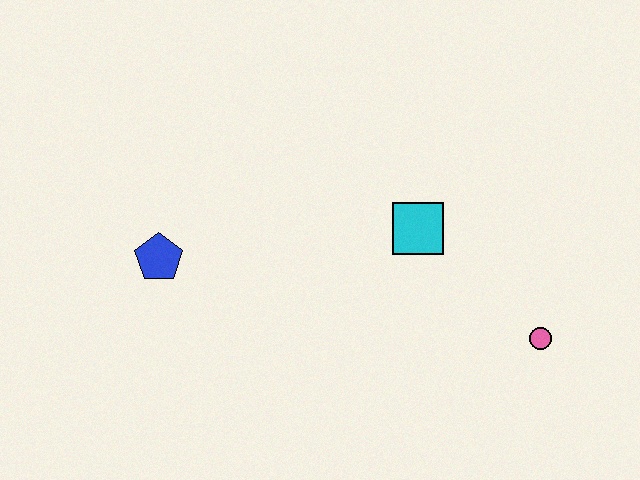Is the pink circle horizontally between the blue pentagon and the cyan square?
No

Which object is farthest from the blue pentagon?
The pink circle is farthest from the blue pentagon.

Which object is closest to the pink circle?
The cyan square is closest to the pink circle.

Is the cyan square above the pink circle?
Yes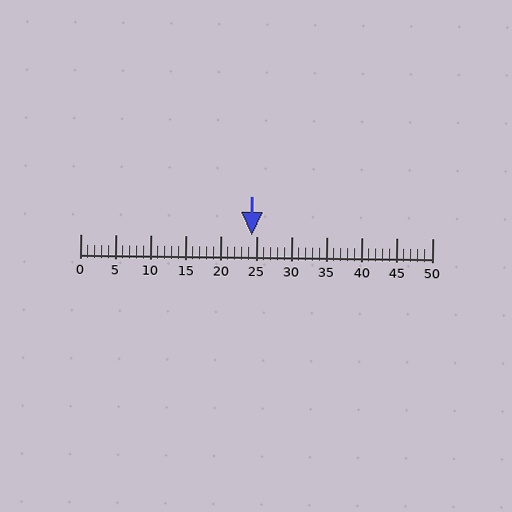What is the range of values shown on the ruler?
The ruler shows values from 0 to 50.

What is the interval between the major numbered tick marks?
The major tick marks are spaced 5 units apart.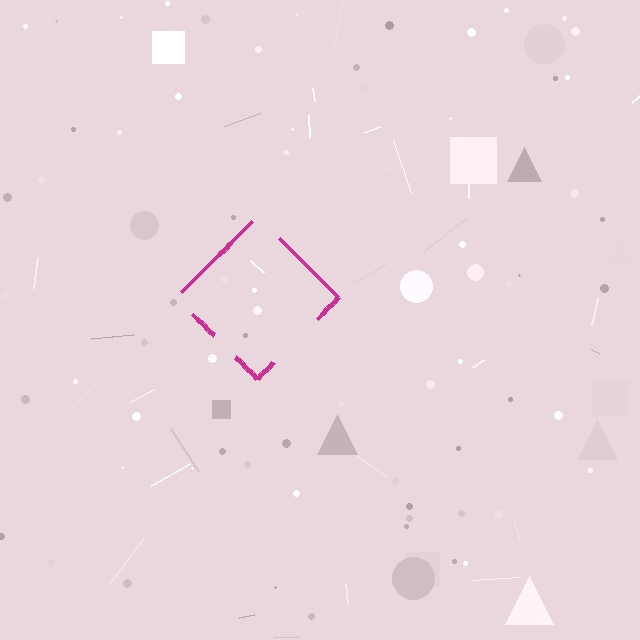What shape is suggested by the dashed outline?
The dashed outline suggests a diamond.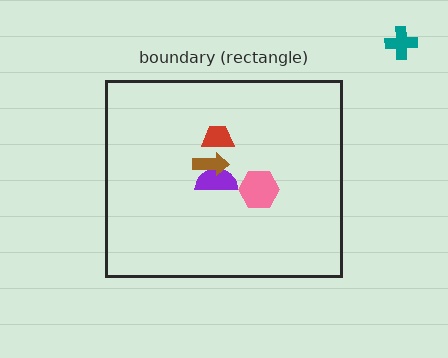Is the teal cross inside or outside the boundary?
Outside.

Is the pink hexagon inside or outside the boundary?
Inside.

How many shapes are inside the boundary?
4 inside, 1 outside.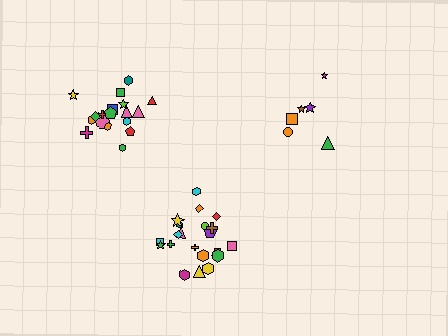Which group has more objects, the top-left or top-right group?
The top-left group.